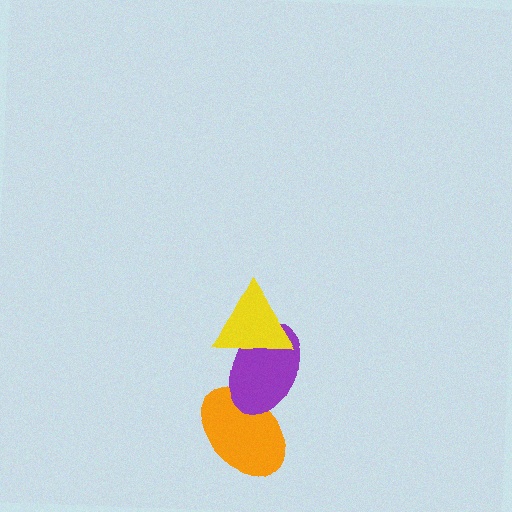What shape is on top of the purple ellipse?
The yellow triangle is on top of the purple ellipse.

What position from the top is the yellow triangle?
The yellow triangle is 1st from the top.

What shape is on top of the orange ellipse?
The purple ellipse is on top of the orange ellipse.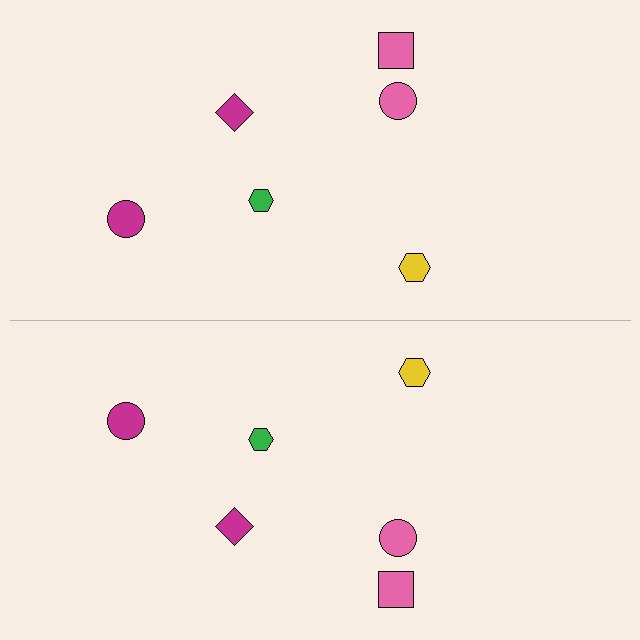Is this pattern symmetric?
Yes, this pattern has bilateral (reflection) symmetry.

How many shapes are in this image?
There are 12 shapes in this image.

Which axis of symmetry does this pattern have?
The pattern has a horizontal axis of symmetry running through the center of the image.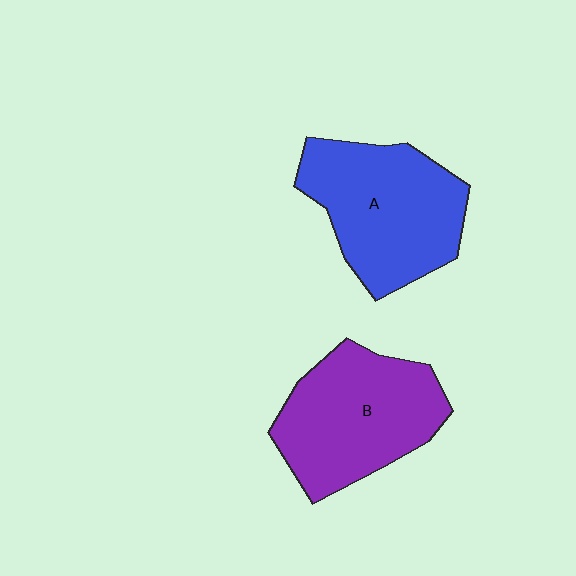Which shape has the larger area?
Shape A (blue).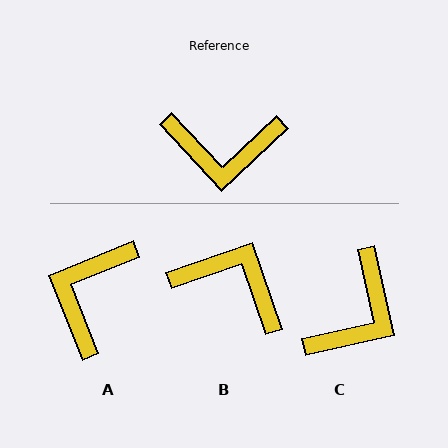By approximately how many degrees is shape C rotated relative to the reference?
Approximately 59 degrees counter-clockwise.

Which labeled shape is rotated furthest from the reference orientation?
B, about 156 degrees away.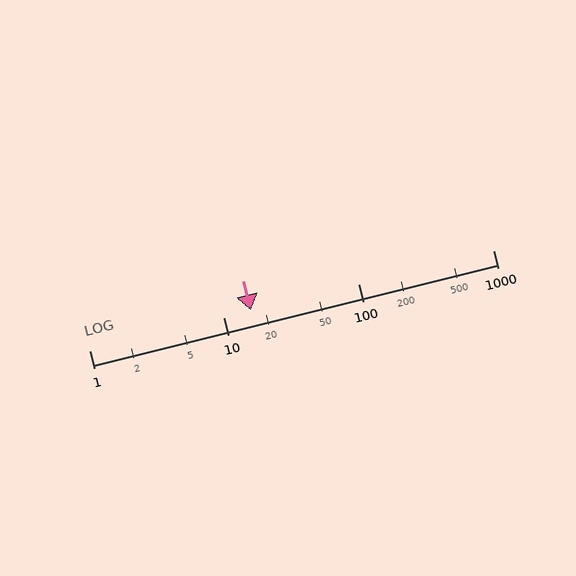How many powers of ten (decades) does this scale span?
The scale spans 3 decades, from 1 to 1000.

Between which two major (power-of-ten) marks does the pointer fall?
The pointer is between 10 and 100.